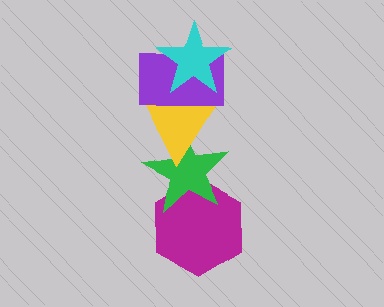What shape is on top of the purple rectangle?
The cyan star is on top of the purple rectangle.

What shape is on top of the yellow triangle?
The purple rectangle is on top of the yellow triangle.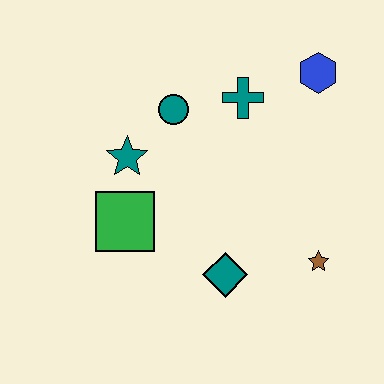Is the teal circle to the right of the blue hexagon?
No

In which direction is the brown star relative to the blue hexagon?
The brown star is below the blue hexagon.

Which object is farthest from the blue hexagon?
The green square is farthest from the blue hexagon.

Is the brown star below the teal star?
Yes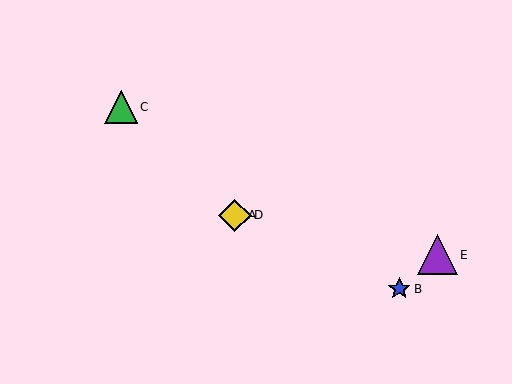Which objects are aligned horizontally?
Objects A, D are aligned horizontally.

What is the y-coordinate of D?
Object D is at y≈215.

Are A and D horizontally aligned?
Yes, both are at y≈215.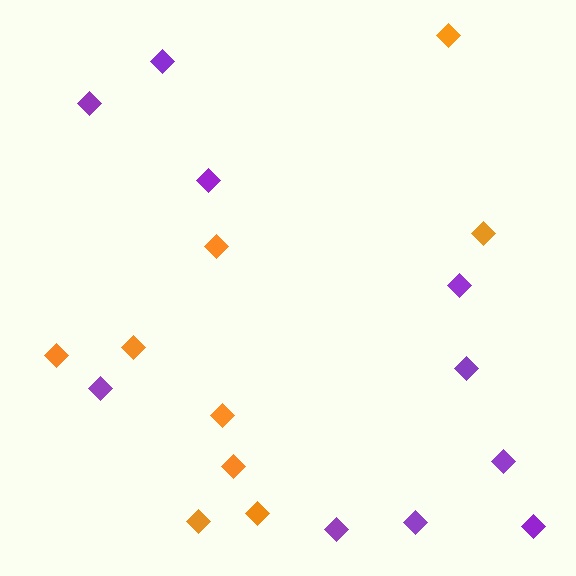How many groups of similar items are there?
There are 2 groups: one group of purple diamonds (10) and one group of orange diamonds (9).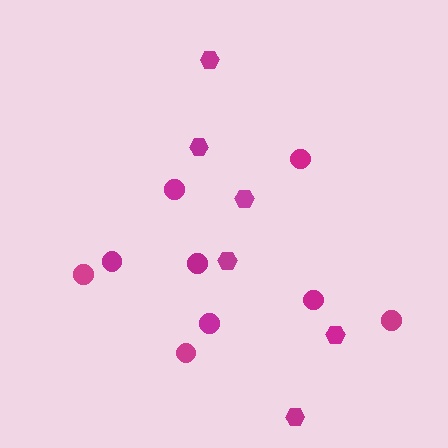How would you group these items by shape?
There are 2 groups: one group of hexagons (6) and one group of circles (9).